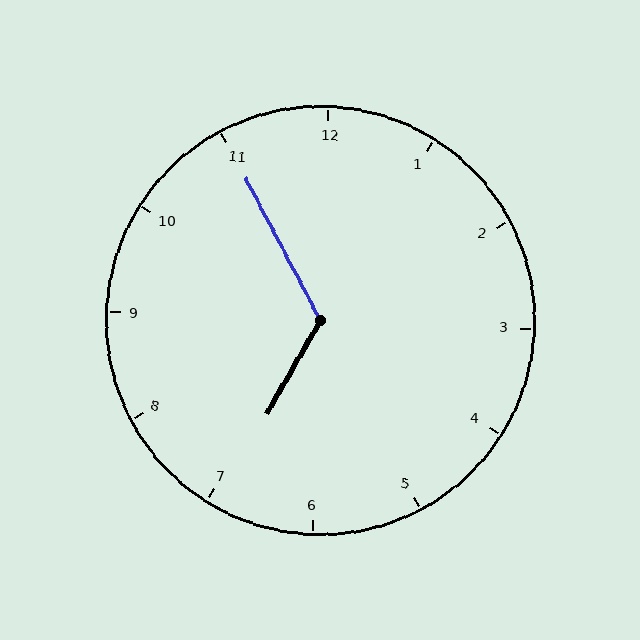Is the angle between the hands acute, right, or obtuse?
It is obtuse.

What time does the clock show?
6:55.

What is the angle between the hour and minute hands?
Approximately 122 degrees.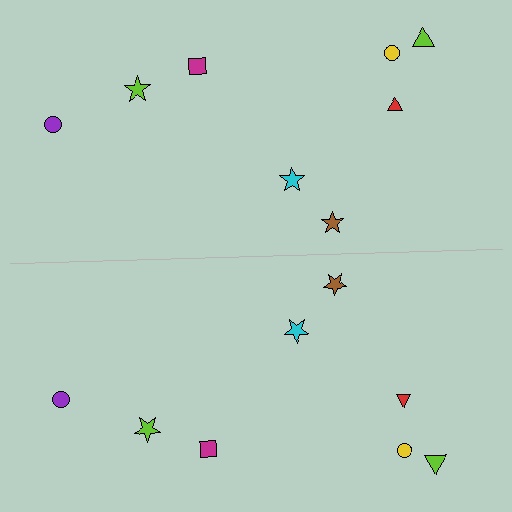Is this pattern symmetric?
Yes, this pattern has bilateral (reflection) symmetry.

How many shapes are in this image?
There are 16 shapes in this image.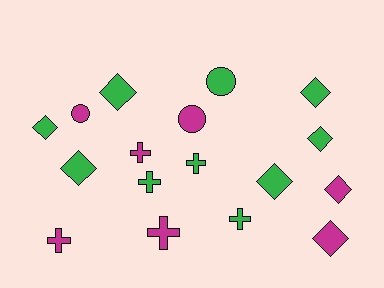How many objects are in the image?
There are 17 objects.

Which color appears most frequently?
Green, with 10 objects.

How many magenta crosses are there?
There are 3 magenta crosses.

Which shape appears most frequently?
Diamond, with 8 objects.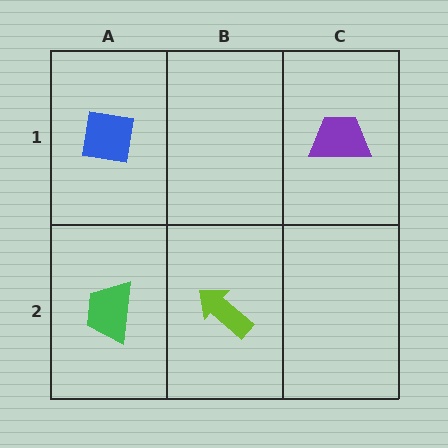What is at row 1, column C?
A purple trapezoid.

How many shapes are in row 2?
2 shapes.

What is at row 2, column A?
A green trapezoid.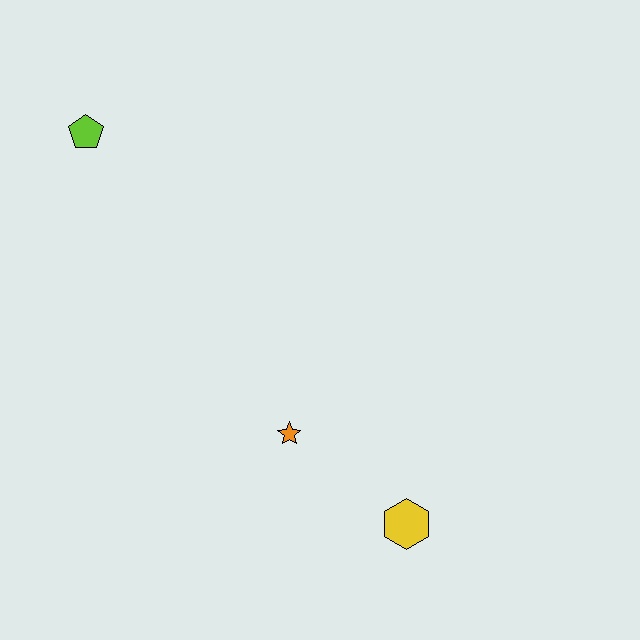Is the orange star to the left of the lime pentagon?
No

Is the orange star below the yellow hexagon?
No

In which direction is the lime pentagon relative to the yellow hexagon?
The lime pentagon is above the yellow hexagon.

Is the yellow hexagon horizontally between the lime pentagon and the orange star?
No